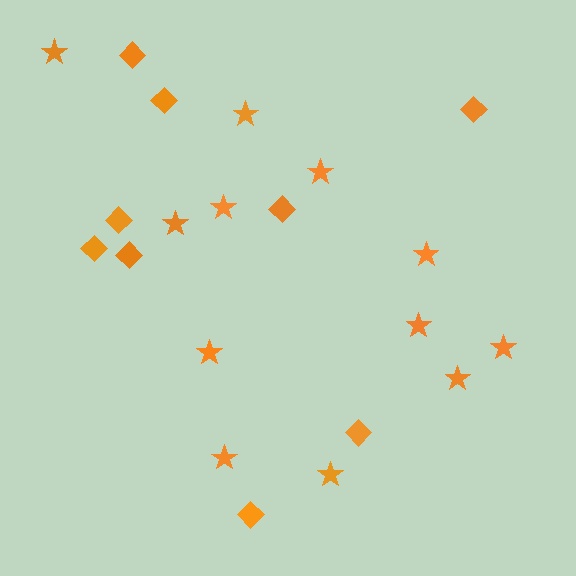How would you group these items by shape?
There are 2 groups: one group of diamonds (9) and one group of stars (12).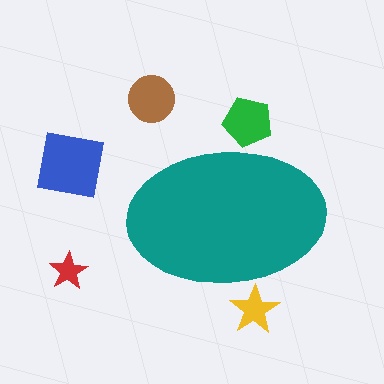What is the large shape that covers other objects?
A teal ellipse.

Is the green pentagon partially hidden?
Yes, the green pentagon is partially hidden behind the teal ellipse.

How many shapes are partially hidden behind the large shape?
2 shapes are partially hidden.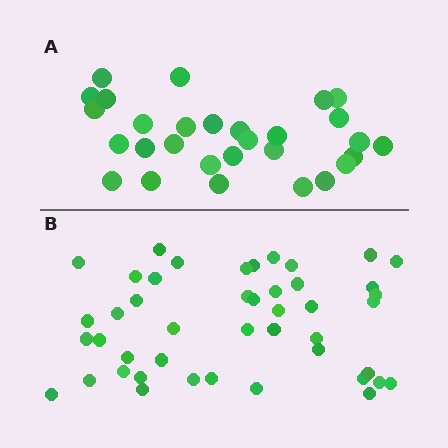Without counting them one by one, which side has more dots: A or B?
Region B (the bottom region) has more dots.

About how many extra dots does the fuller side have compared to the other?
Region B has approximately 15 more dots than region A.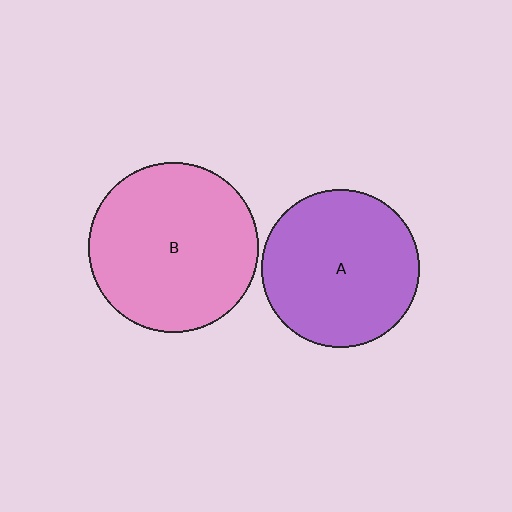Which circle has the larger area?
Circle B (pink).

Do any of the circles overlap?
No, none of the circles overlap.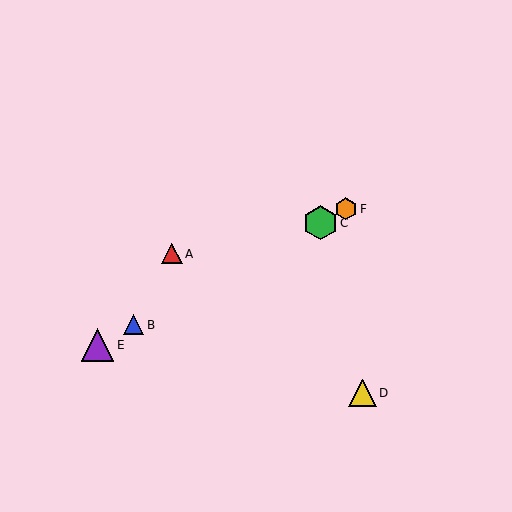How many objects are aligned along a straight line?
4 objects (B, C, E, F) are aligned along a straight line.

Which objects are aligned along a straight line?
Objects B, C, E, F are aligned along a straight line.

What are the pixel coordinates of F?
Object F is at (346, 209).